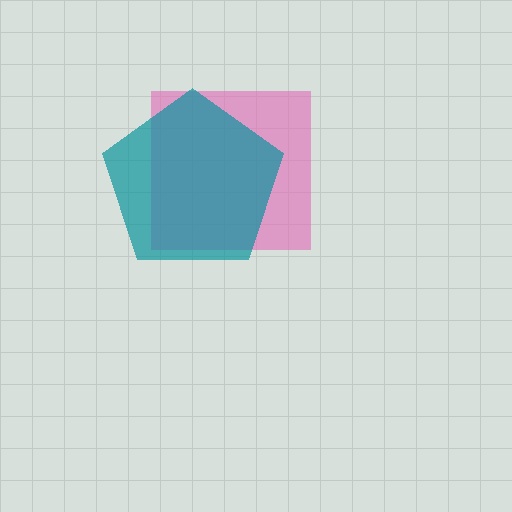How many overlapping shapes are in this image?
There are 2 overlapping shapes in the image.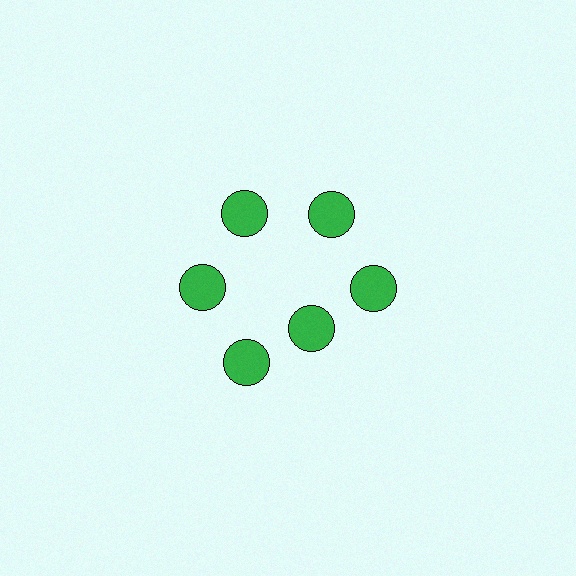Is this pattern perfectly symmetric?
No. The 6 green circles are arranged in a ring, but one element near the 5 o'clock position is pulled inward toward the center, breaking the 6-fold rotational symmetry.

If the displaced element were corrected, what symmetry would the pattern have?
It would have 6-fold rotational symmetry — the pattern would map onto itself every 60 degrees.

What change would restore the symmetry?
The symmetry would be restored by moving it outward, back onto the ring so that all 6 circles sit at equal angles and equal distance from the center.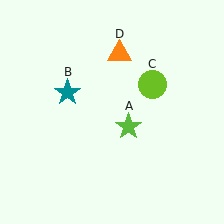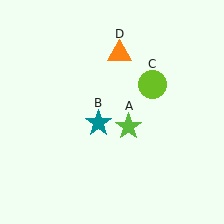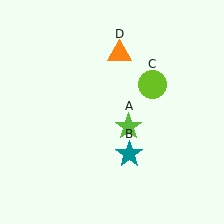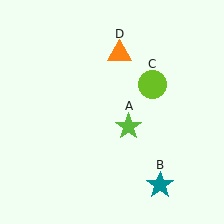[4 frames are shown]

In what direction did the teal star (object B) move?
The teal star (object B) moved down and to the right.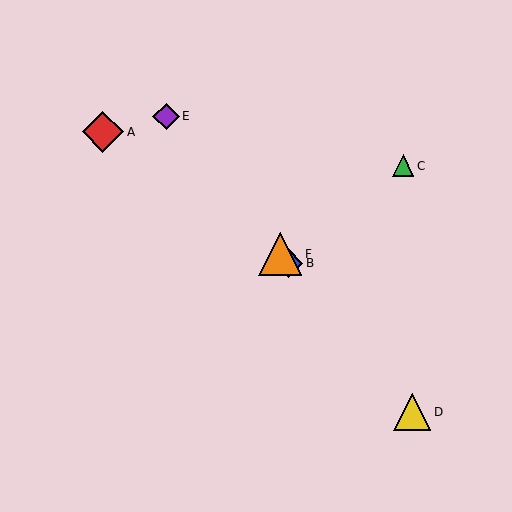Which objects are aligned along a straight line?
Objects B, D, E, F are aligned along a straight line.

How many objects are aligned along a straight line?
4 objects (B, D, E, F) are aligned along a straight line.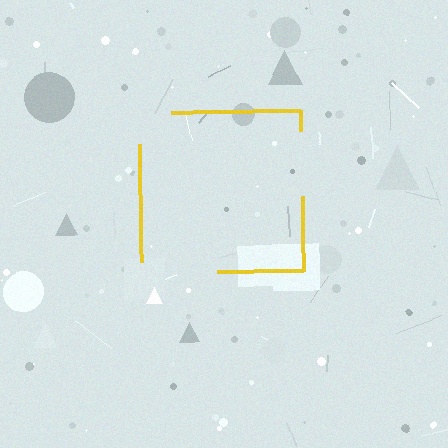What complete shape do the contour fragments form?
The contour fragments form a square.